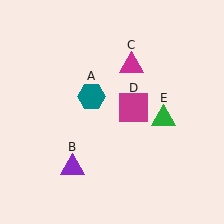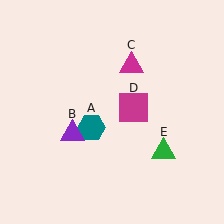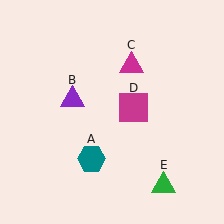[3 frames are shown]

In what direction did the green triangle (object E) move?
The green triangle (object E) moved down.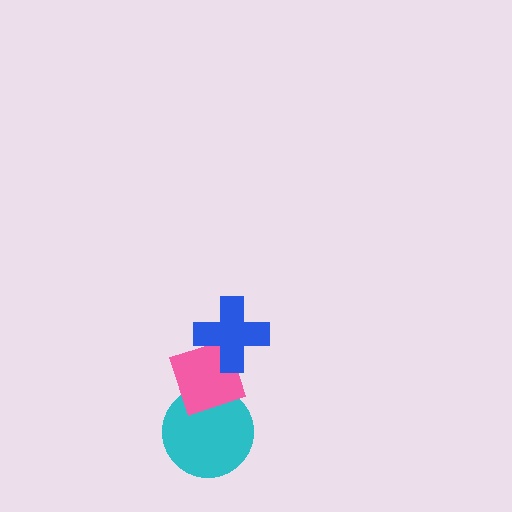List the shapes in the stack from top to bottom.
From top to bottom: the blue cross, the pink diamond, the cyan circle.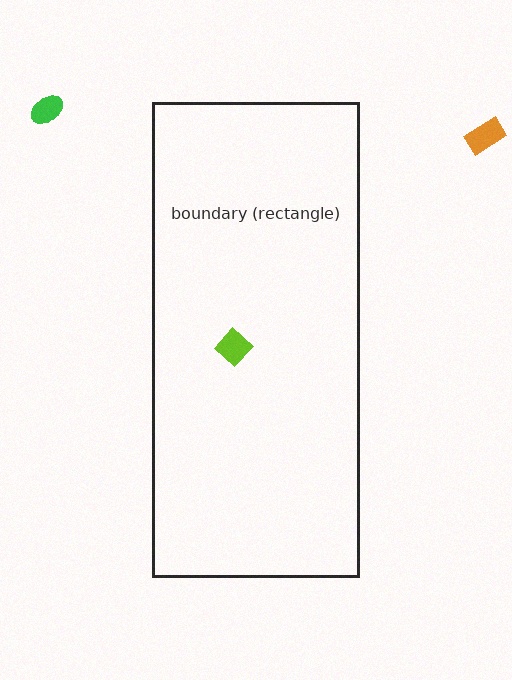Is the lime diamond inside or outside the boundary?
Inside.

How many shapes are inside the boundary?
1 inside, 2 outside.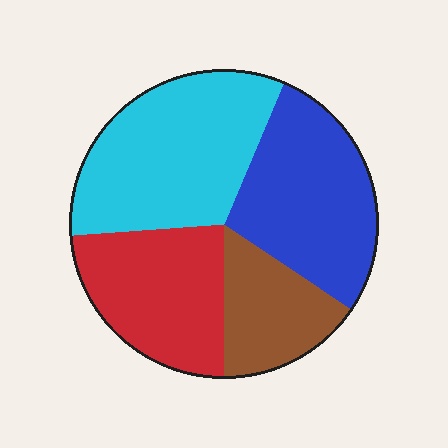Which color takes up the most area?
Cyan, at roughly 35%.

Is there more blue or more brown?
Blue.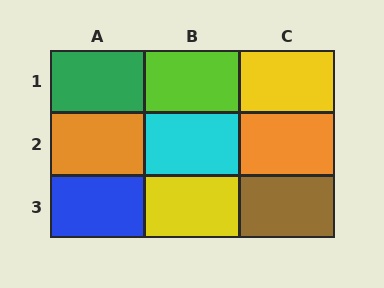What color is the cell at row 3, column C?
Brown.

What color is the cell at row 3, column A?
Blue.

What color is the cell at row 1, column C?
Yellow.